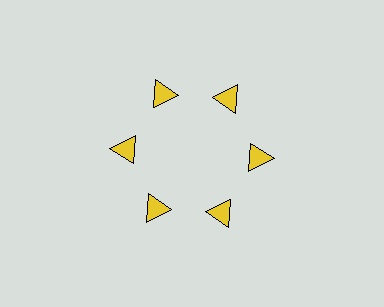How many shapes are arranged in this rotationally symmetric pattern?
There are 6 shapes, arranged in 6 groups of 1.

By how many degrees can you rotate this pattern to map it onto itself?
The pattern maps onto itself every 60 degrees of rotation.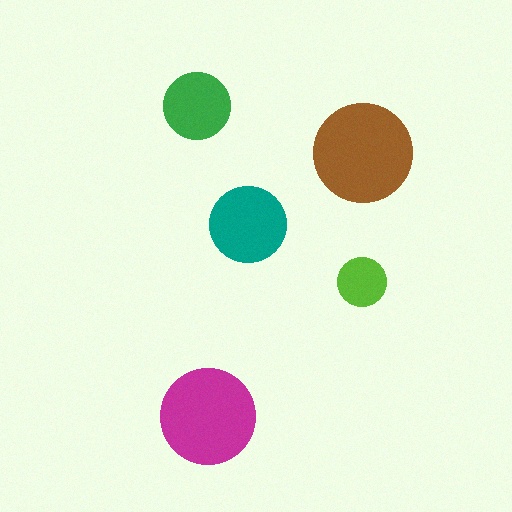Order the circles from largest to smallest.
the brown one, the magenta one, the teal one, the green one, the lime one.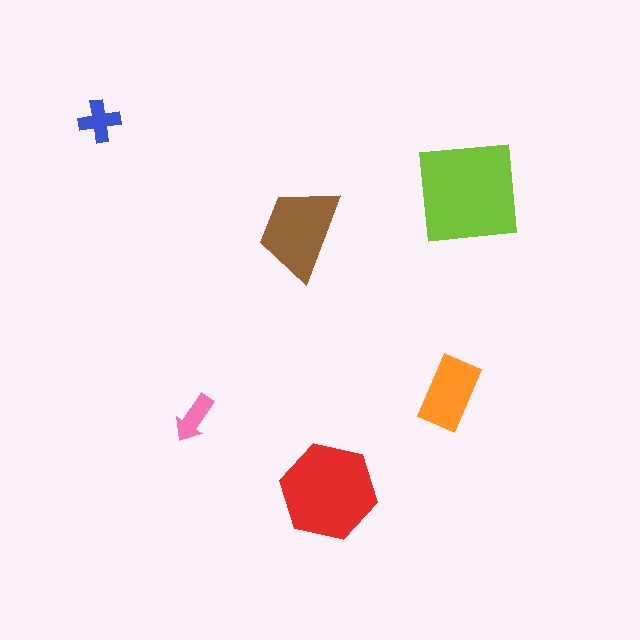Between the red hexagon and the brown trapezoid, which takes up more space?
The red hexagon.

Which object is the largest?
The lime square.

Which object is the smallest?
The pink arrow.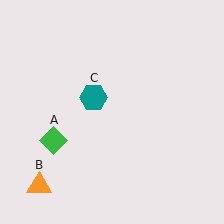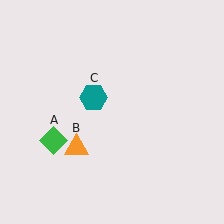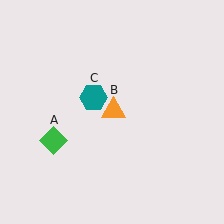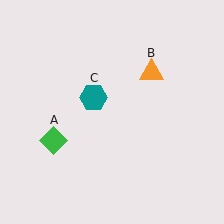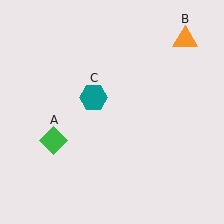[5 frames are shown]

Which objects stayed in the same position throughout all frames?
Green diamond (object A) and teal hexagon (object C) remained stationary.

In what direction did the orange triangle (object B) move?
The orange triangle (object B) moved up and to the right.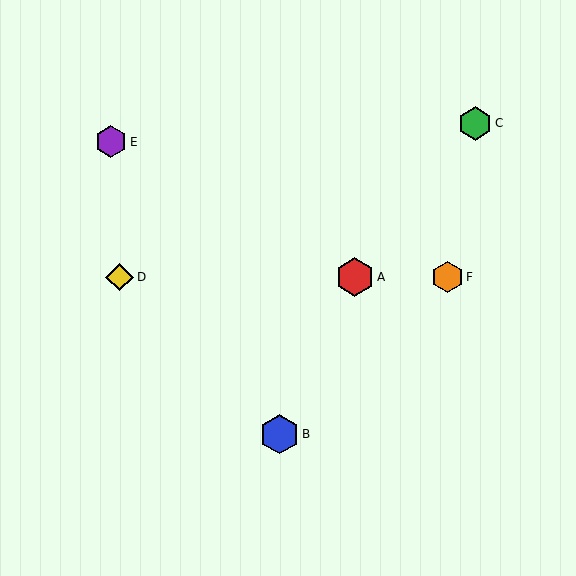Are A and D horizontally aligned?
Yes, both are at y≈277.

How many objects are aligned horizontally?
3 objects (A, D, F) are aligned horizontally.